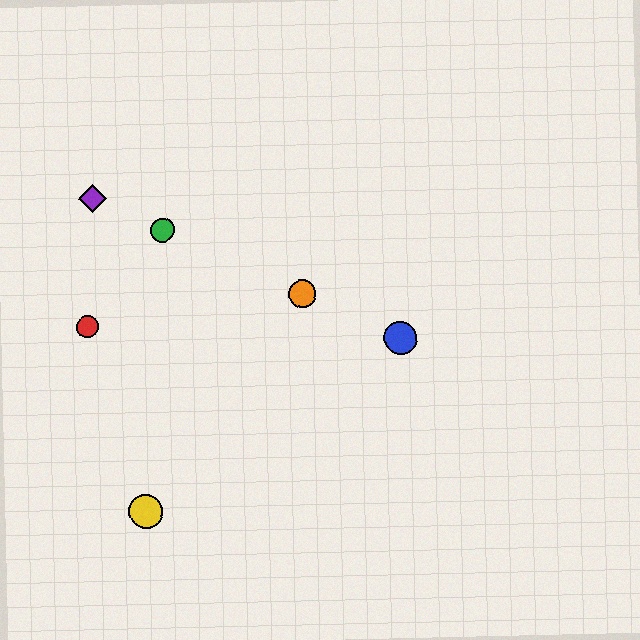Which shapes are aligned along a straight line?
The blue circle, the green circle, the purple diamond, the orange circle are aligned along a straight line.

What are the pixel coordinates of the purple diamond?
The purple diamond is at (93, 199).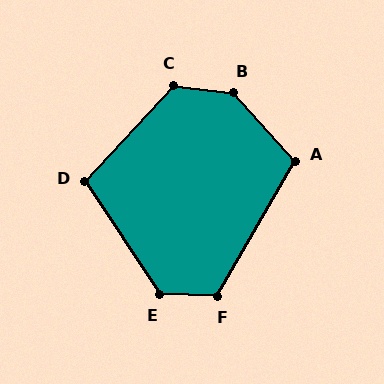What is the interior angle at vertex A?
Approximately 108 degrees (obtuse).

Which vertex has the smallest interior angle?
D, at approximately 104 degrees.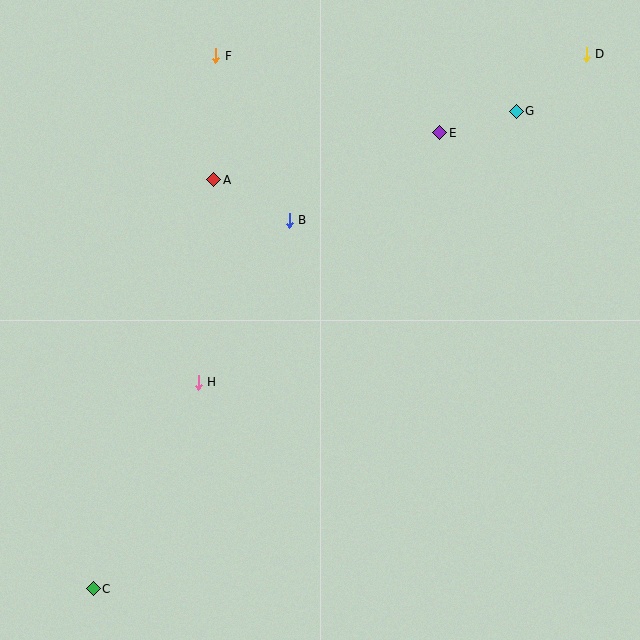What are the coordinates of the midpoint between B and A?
The midpoint between B and A is at (252, 200).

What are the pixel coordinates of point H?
Point H is at (198, 382).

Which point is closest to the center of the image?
Point B at (289, 220) is closest to the center.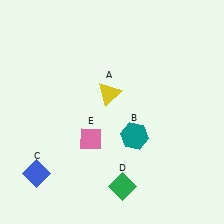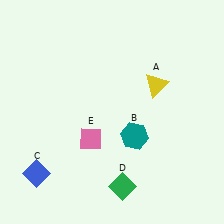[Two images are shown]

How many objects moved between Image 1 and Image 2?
1 object moved between the two images.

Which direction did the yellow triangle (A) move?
The yellow triangle (A) moved right.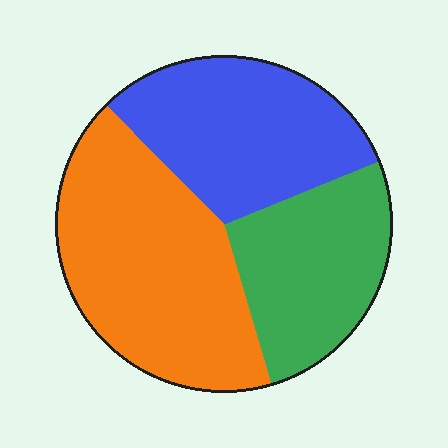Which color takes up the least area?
Green, at roughly 25%.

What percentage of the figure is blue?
Blue covers about 30% of the figure.